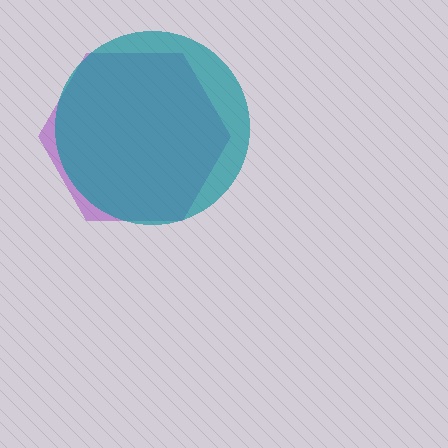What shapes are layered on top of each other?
The layered shapes are: a purple hexagon, a teal circle.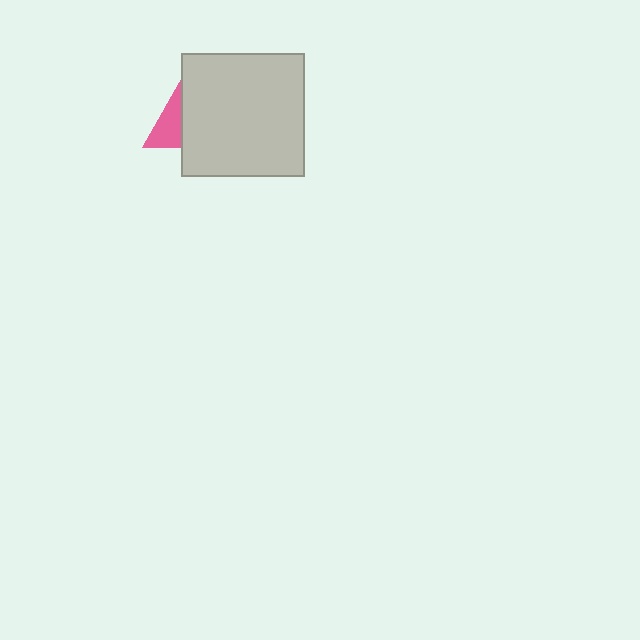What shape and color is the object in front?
The object in front is a light gray square.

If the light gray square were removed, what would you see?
You would see the complete pink triangle.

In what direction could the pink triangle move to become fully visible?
The pink triangle could move left. That would shift it out from behind the light gray square entirely.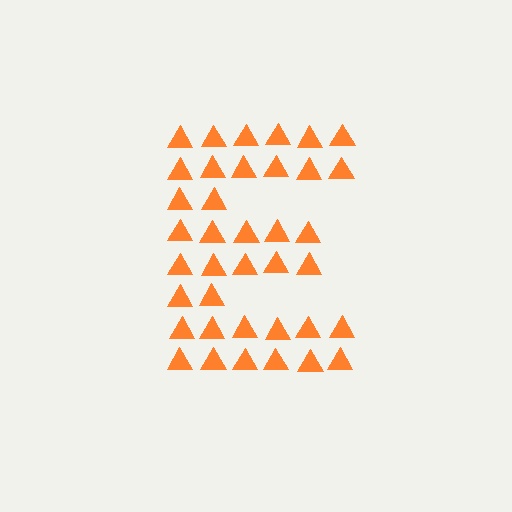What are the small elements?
The small elements are triangles.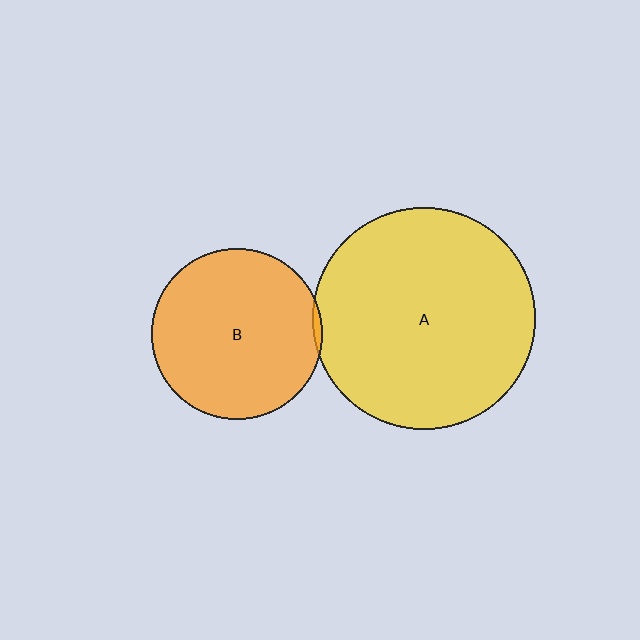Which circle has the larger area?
Circle A (yellow).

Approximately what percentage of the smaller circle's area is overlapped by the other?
Approximately 5%.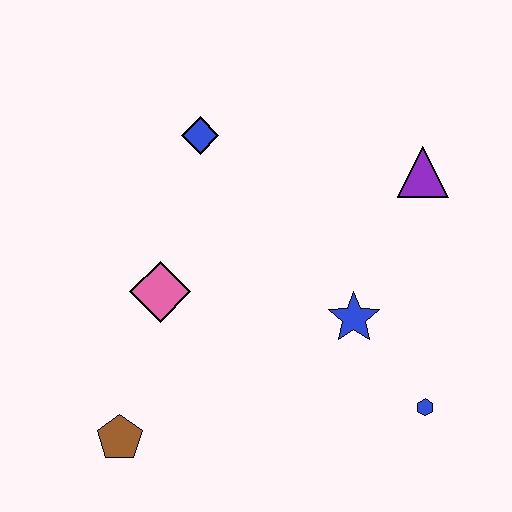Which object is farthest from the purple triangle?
The brown pentagon is farthest from the purple triangle.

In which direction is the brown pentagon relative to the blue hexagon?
The brown pentagon is to the left of the blue hexagon.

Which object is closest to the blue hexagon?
The blue star is closest to the blue hexagon.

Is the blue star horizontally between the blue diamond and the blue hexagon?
Yes